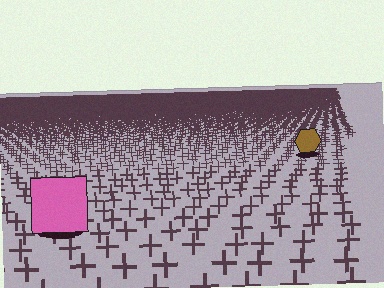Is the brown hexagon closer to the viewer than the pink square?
No. The pink square is closer — you can tell from the texture gradient: the ground texture is coarser near it.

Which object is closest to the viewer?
The pink square is closest. The texture marks near it are larger and more spread out.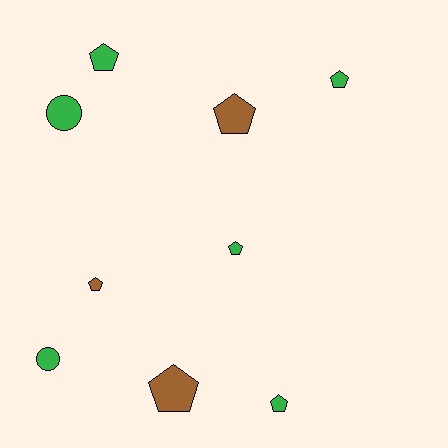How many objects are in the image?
There are 9 objects.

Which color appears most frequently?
Green, with 6 objects.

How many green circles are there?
There are 2 green circles.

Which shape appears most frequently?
Pentagon, with 7 objects.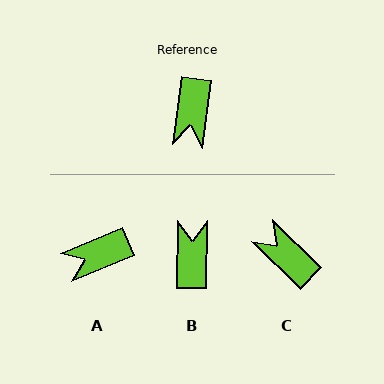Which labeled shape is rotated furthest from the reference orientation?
B, about 173 degrees away.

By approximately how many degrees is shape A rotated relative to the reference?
Approximately 60 degrees clockwise.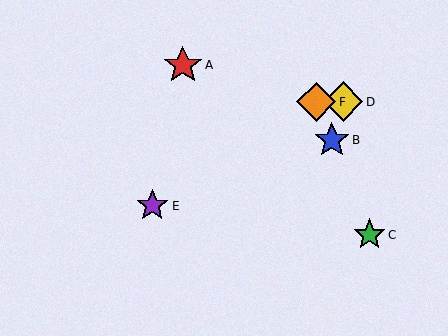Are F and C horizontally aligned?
No, F is at y≈102 and C is at y≈235.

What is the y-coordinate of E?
Object E is at y≈206.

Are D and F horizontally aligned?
Yes, both are at y≈102.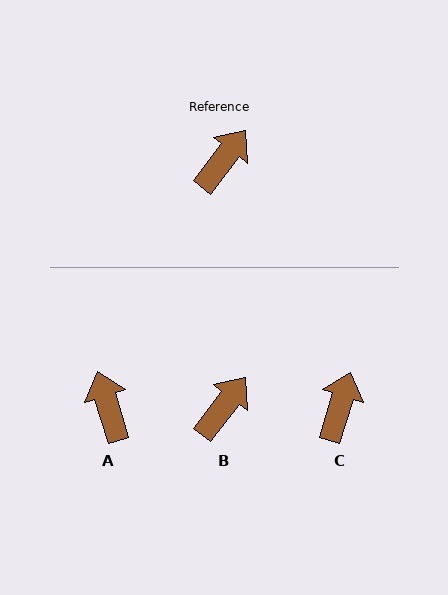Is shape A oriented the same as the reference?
No, it is off by about 54 degrees.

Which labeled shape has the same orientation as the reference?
B.